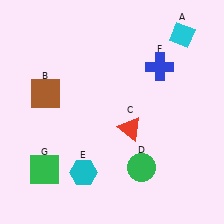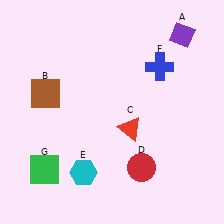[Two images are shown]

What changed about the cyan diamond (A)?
In Image 1, A is cyan. In Image 2, it changed to purple.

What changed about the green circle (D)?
In Image 1, D is green. In Image 2, it changed to red.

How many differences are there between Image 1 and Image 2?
There are 2 differences between the two images.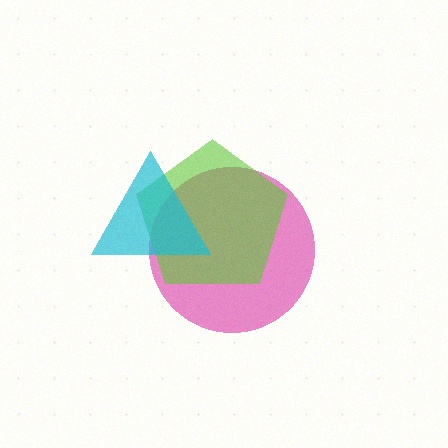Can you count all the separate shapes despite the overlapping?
Yes, there are 3 separate shapes.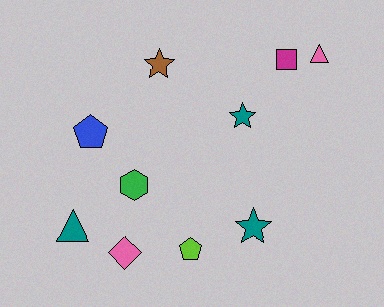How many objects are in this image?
There are 10 objects.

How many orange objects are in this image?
There are no orange objects.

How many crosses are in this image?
There are no crosses.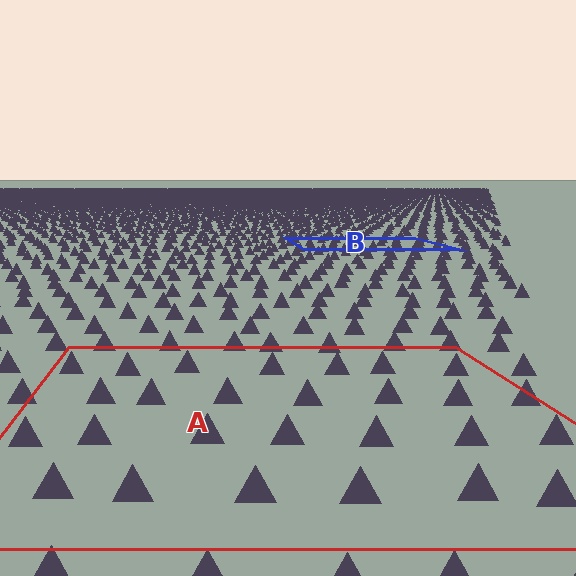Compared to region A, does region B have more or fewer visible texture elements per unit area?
Region B has more texture elements per unit area — they are packed more densely because it is farther away.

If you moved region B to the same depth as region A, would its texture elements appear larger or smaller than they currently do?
They would appear larger. At a closer depth, the same texture elements are projected at a bigger on-screen size.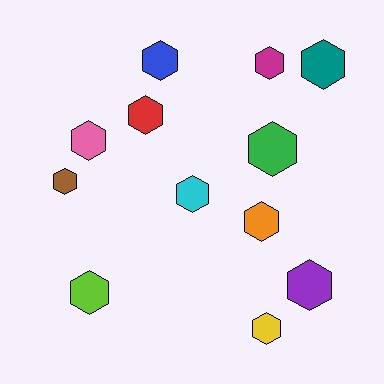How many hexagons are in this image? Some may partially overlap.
There are 12 hexagons.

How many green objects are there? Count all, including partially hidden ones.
There is 1 green object.